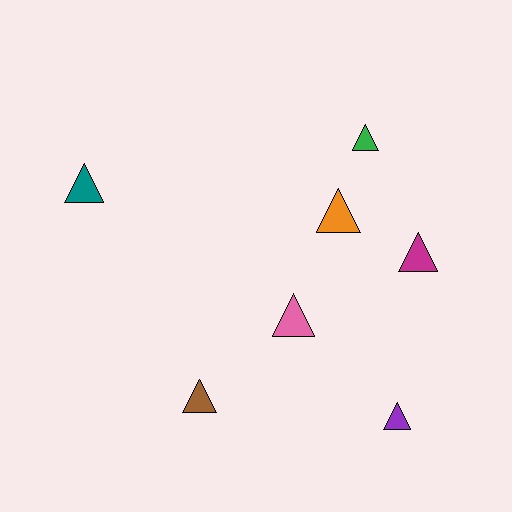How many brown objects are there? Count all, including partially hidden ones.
There is 1 brown object.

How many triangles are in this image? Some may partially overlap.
There are 7 triangles.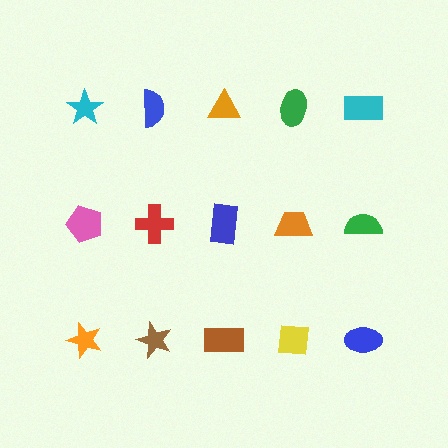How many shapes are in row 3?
5 shapes.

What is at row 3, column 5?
A blue ellipse.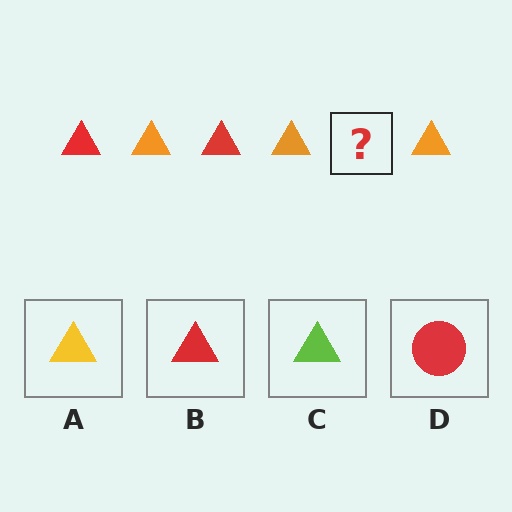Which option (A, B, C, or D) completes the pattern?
B.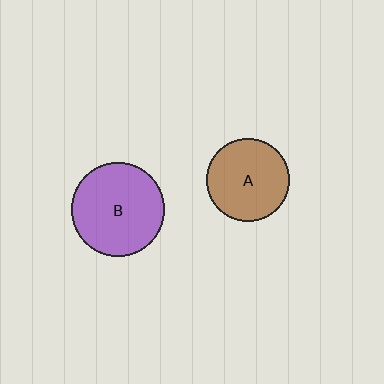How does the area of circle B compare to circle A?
Approximately 1.3 times.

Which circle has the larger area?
Circle B (purple).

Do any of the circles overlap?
No, none of the circles overlap.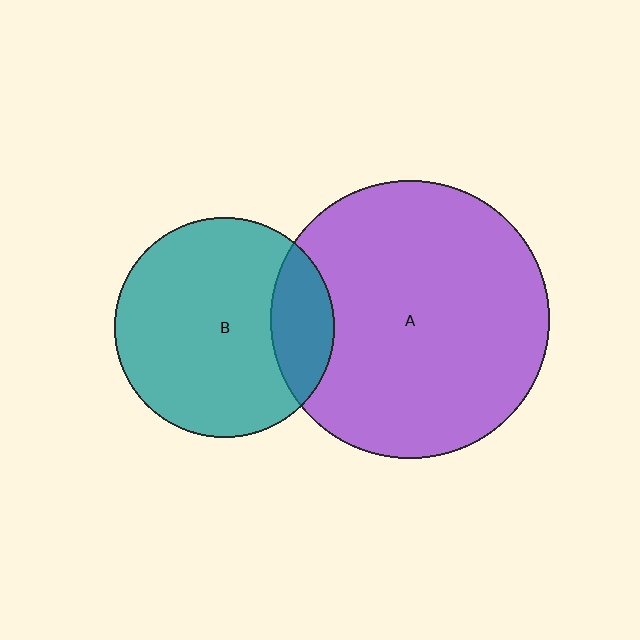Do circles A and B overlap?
Yes.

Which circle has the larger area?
Circle A (purple).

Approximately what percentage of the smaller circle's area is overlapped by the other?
Approximately 20%.